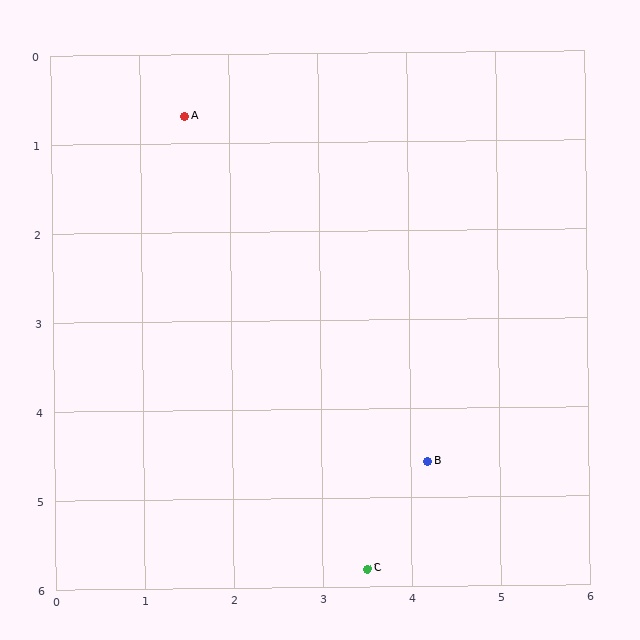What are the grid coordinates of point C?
Point C is at approximately (3.5, 5.8).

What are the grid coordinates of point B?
Point B is at approximately (4.2, 4.6).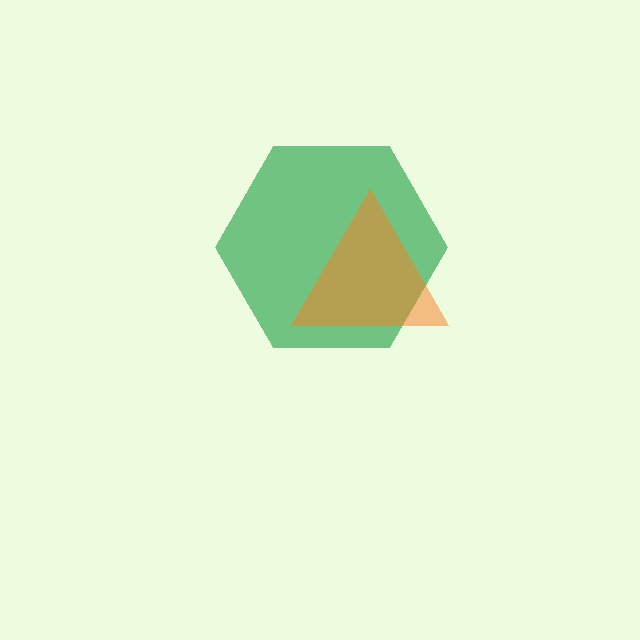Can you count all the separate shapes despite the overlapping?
Yes, there are 2 separate shapes.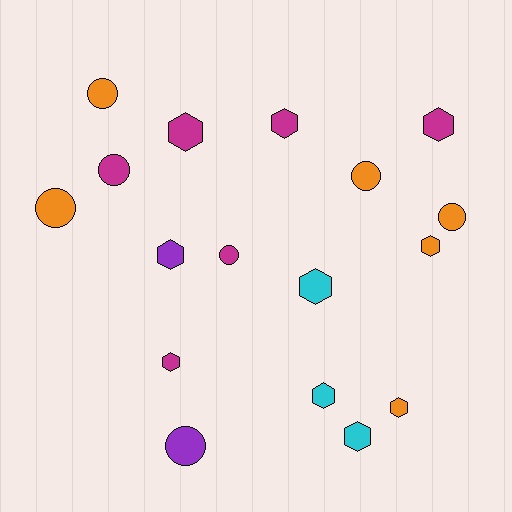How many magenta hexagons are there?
There are 4 magenta hexagons.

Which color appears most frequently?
Orange, with 6 objects.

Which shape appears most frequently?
Hexagon, with 10 objects.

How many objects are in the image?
There are 17 objects.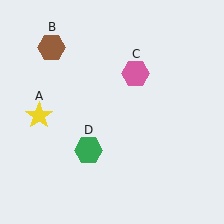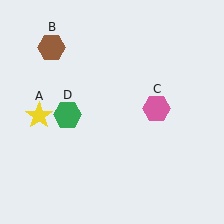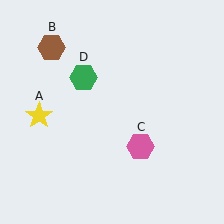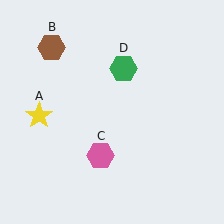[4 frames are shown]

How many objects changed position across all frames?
2 objects changed position: pink hexagon (object C), green hexagon (object D).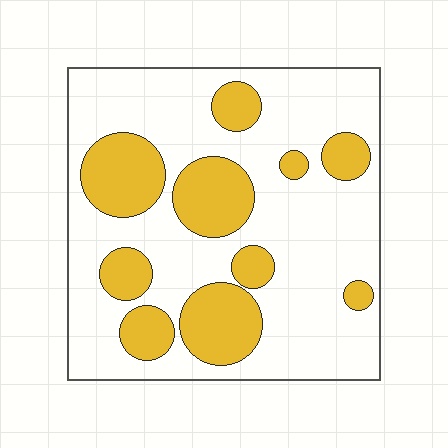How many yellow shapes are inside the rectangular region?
10.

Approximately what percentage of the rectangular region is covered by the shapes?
Approximately 30%.